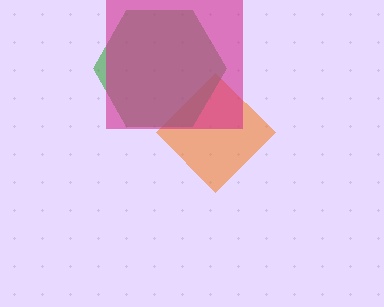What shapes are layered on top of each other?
The layered shapes are: an orange diamond, a green hexagon, a magenta square.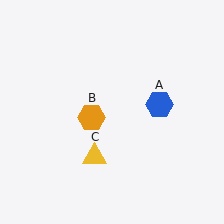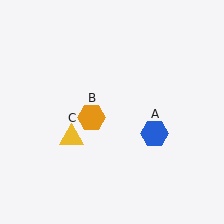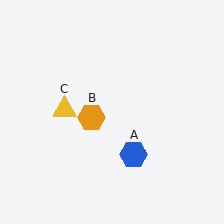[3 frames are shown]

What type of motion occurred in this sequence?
The blue hexagon (object A), yellow triangle (object C) rotated clockwise around the center of the scene.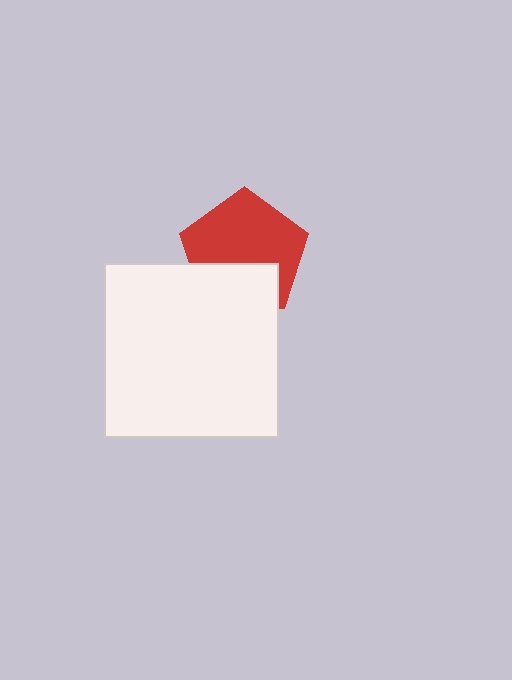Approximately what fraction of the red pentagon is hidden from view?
Roughly 34% of the red pentagon is hidden behind the white square.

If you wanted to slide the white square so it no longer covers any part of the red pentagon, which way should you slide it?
Slide it down — that is the most direct way to separate the two shapes.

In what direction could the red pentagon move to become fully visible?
The red pentagon could move up. That would shift it out from behind the white square entirely.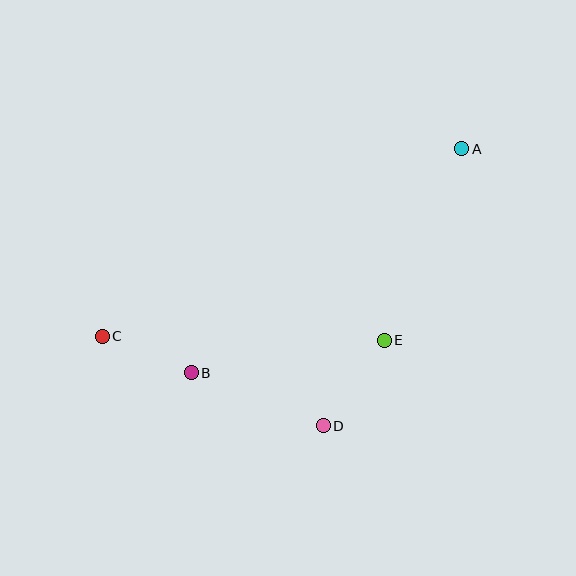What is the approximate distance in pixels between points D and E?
The distance between D and E is approximately 105 pixels.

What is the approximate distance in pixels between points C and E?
The distance between C and E is approximately 282 pixels.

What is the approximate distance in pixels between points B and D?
The distance between B and D is approximately 142 pixels.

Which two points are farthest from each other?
Points A and C are farthest from each other.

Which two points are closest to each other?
Points B and C are closest to each other.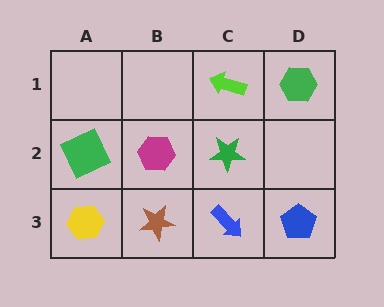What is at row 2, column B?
A magenta hexagon.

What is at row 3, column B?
A brown star.